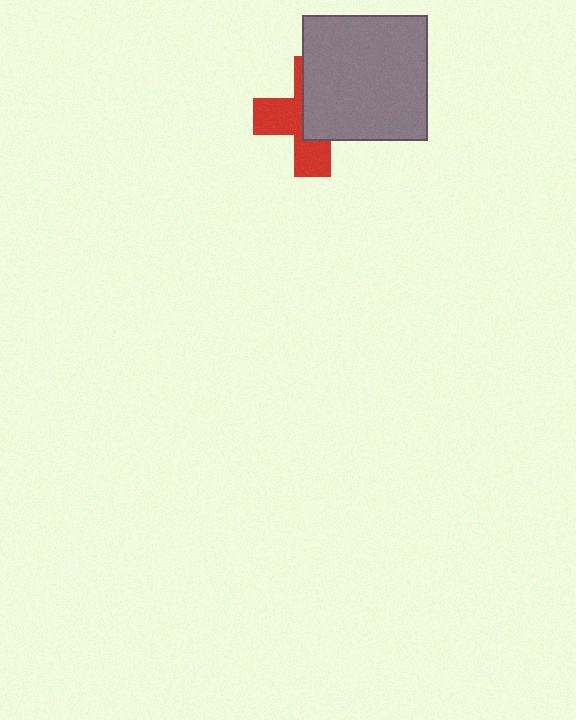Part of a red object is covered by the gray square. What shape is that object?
It is a cross.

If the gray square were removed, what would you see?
You would see the complete red cross.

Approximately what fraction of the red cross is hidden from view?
Roughly 54% of the red cross is hidden behind the gray square.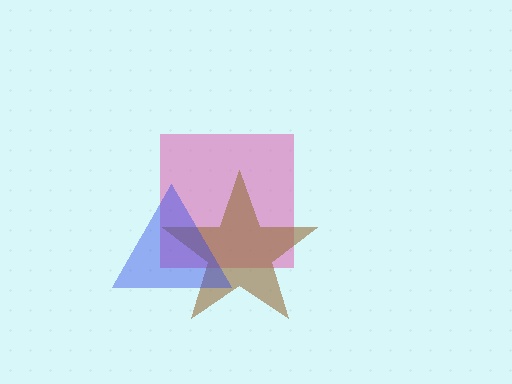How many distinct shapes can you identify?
There are 3 distinct shapes: a pink square, a brown star, a blue triangle.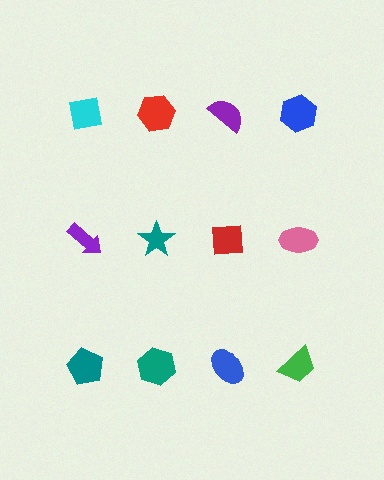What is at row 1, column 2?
A red hexagon.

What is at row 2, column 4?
A pink ellipse.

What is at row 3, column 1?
A teal pentagon.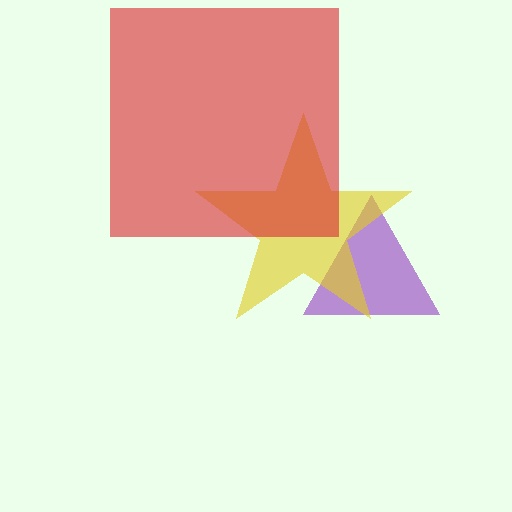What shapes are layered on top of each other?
The layered shapes are: a purple triangle, a yellow star, a red square.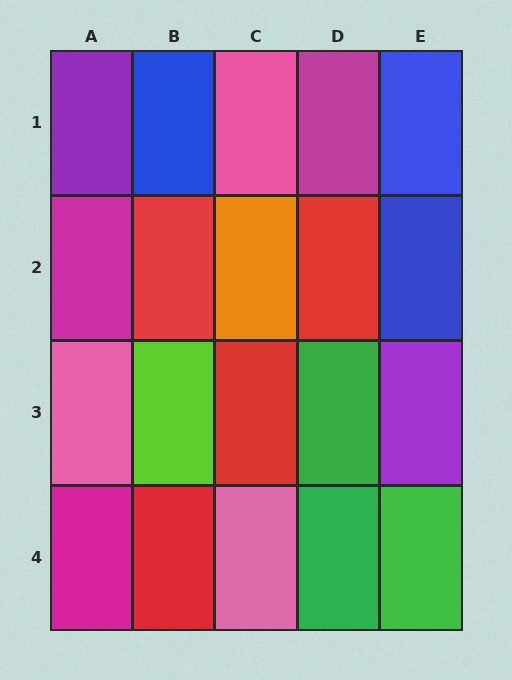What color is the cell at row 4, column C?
Pink.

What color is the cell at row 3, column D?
Green.